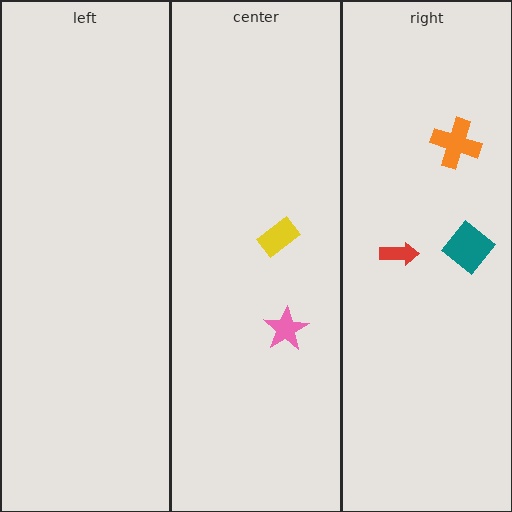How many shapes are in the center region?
2.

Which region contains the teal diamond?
The right region.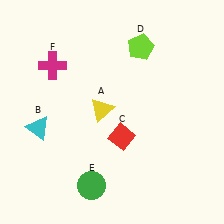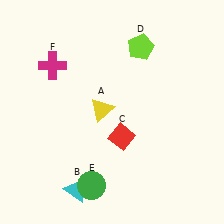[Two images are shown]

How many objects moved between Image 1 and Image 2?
1 object moved between the two images.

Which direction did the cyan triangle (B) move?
The cyan triangle (B) moved down.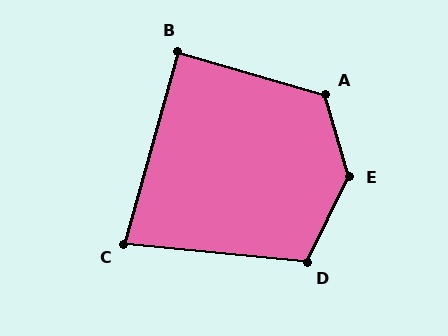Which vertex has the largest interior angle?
E, at approximately 138 degrees.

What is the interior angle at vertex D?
Approximately 111 degrees (obtuse).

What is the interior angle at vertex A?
Approximately 122 degrees (obtuse).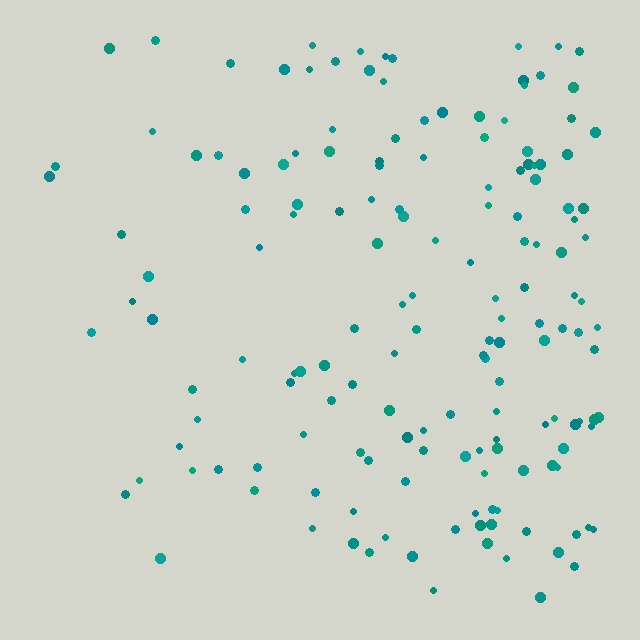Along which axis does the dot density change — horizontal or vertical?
Horizontal.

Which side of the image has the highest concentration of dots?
The right.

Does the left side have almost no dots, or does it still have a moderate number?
Still a moderate number, just noticeably fewer than the right.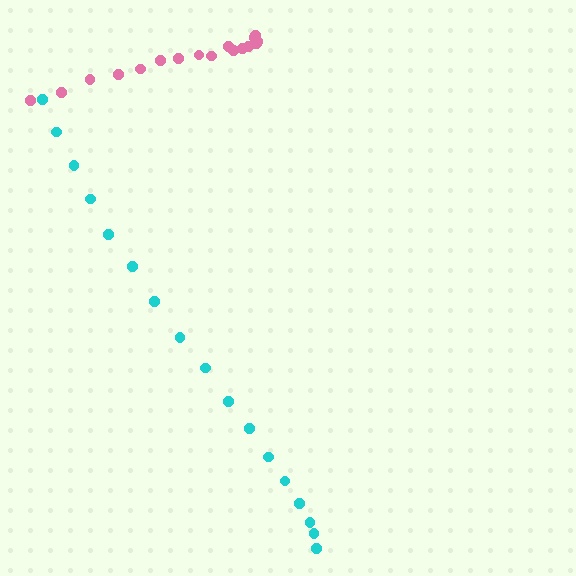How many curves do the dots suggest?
There are 2 distinct paths.